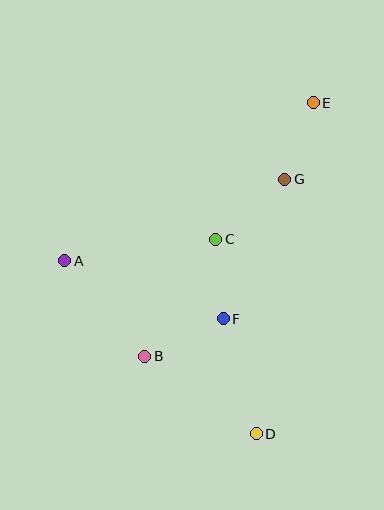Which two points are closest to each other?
Points C and F are closest to each other.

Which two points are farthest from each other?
Points D and E are farthest from each other.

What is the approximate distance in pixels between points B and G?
The distance between B and G is approximately 226 pixels.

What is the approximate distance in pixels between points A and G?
The distance between A and G is approximately 235 pixels.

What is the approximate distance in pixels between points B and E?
The distance between B and E is approximately 304 pixels.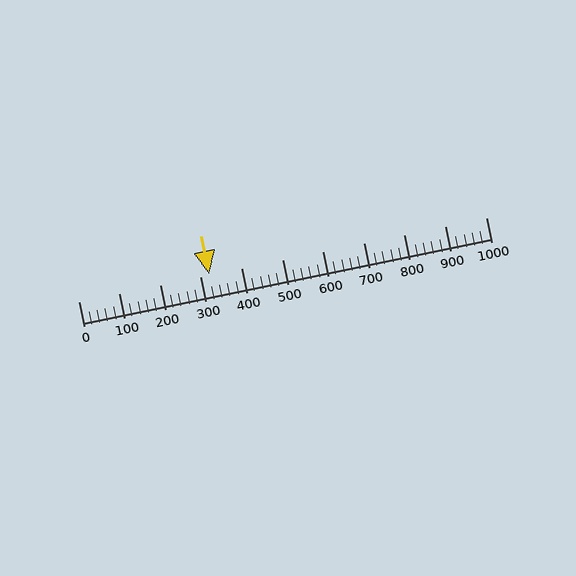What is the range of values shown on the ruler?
The ruler shows values from 0 to 1000.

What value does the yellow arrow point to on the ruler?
The yellow arrow points to approximately 320.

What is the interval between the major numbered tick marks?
The major tick marks are spaced 100 units apart.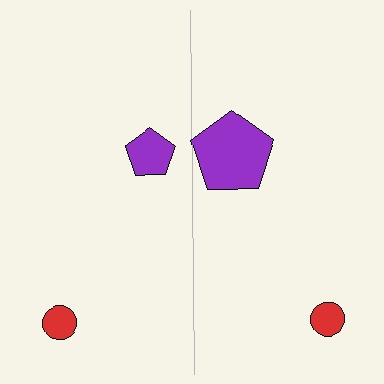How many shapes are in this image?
There are 4 shapes in this image.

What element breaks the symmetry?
The purple pentagon on the right side has a different size than its mirror counterpart.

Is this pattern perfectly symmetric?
No, the pattern is not perfectly symmetric. The purple pentagon on the right side has a different size than its mirror counterpart.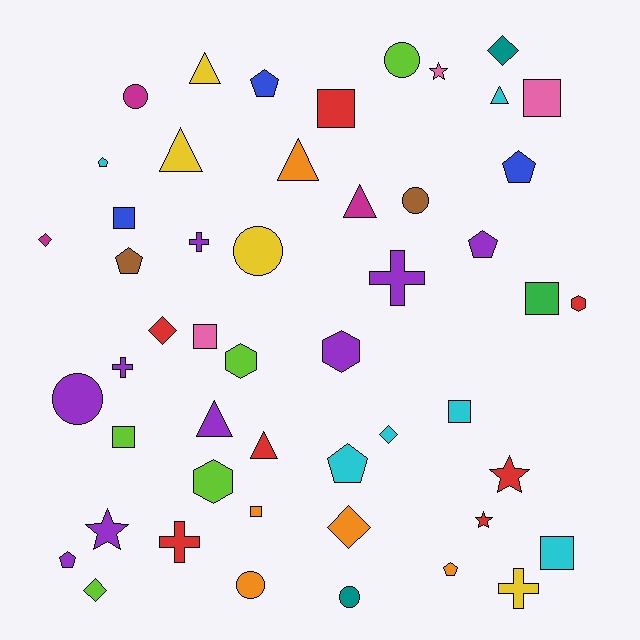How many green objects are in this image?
There is 1 green object.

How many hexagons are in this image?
There are 4 hexagons.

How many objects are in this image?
There are 50 objects.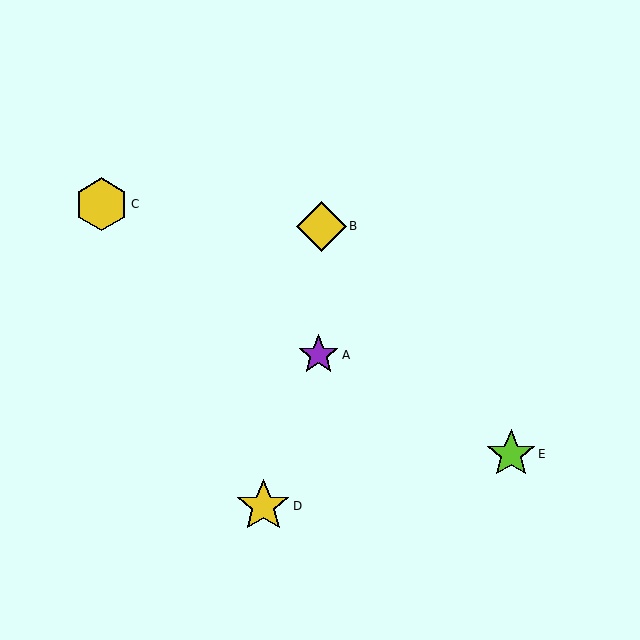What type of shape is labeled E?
Shape E is a lime star.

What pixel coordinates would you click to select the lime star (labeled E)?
Click at (511, 454) to select the lime star E.